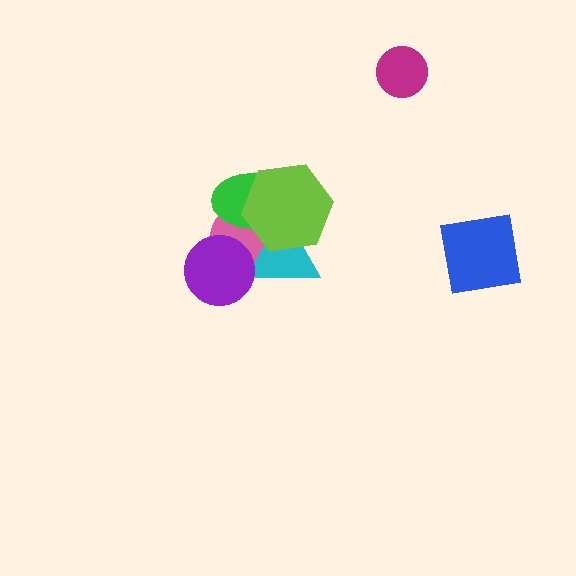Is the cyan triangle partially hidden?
Yes, it is partially covered by another shape.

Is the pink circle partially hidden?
Yes, it is partially covered by another shape.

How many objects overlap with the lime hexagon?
3 objects overlap with the lime hexagon.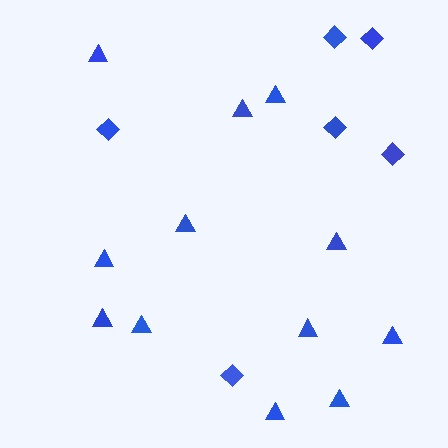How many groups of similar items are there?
There are 2 groups: one group of diamonds (6) and one group of triangles (12).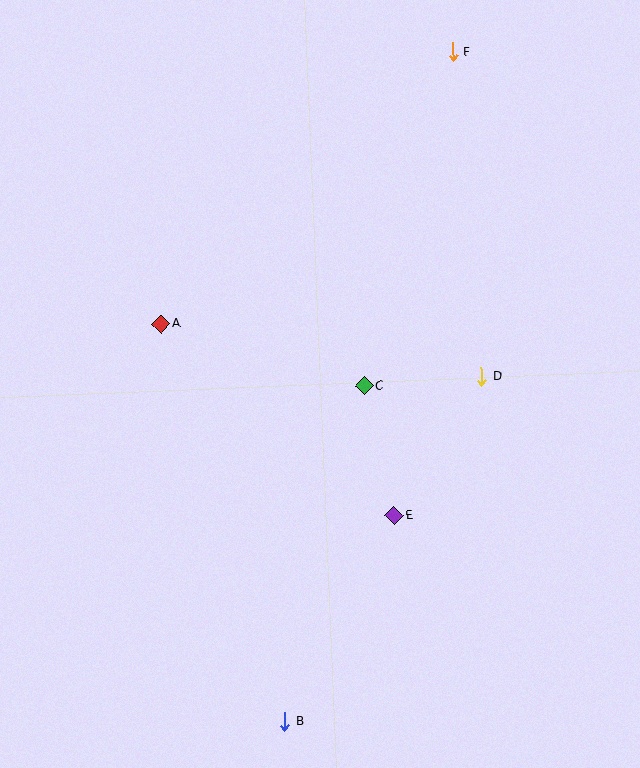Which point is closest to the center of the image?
Point C at (364, 386) is closest to the center.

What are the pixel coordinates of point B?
Point B is at (285, 722).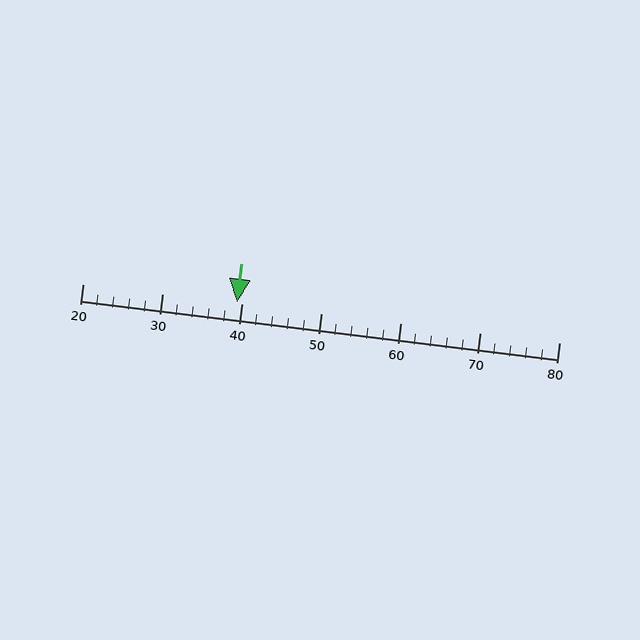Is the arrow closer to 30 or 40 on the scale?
The arrow is closer to 40.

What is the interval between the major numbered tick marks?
The major tick marks are spaced 10 units apart.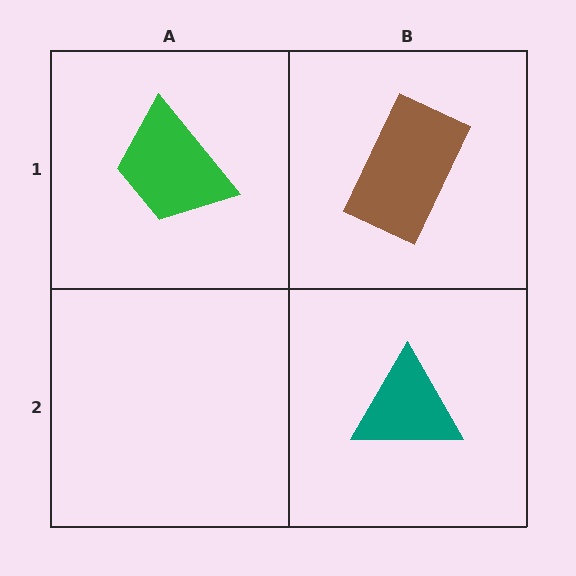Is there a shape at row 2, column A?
No, that cell is empty.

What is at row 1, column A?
A green trapezoid.